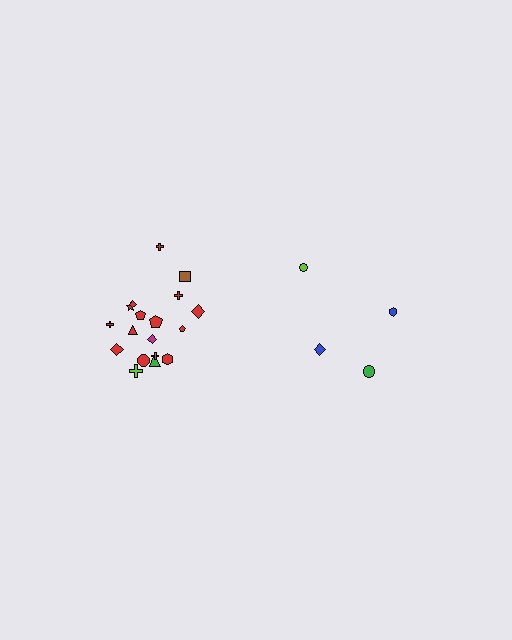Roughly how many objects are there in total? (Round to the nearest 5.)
Roughly 20 objects in total.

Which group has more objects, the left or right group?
The left group.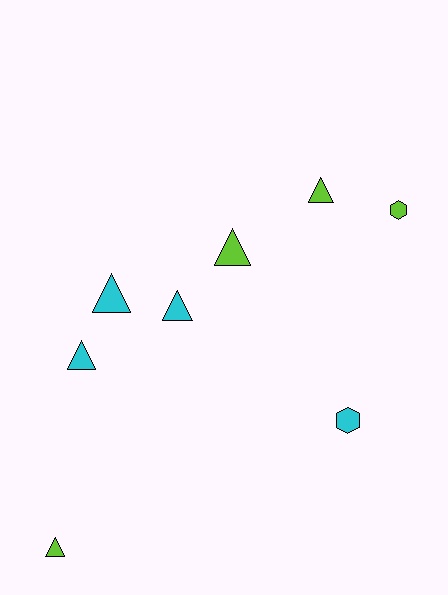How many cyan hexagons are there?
There is 1 cyan hexagon.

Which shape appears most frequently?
Triangle, with 6 objects.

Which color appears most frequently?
Cyan, with 4 objects.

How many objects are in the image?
There are 8 objects.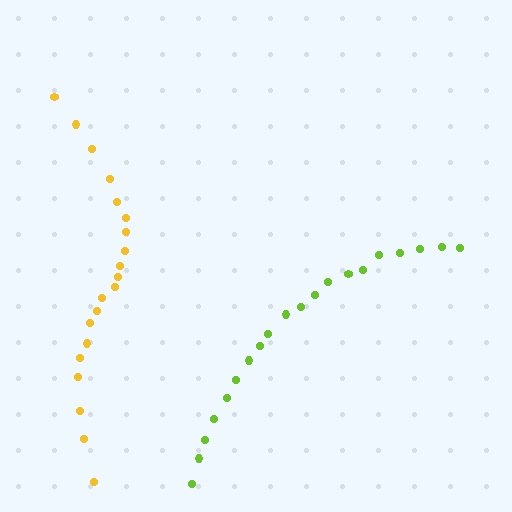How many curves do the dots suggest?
There are 2 distinct paths.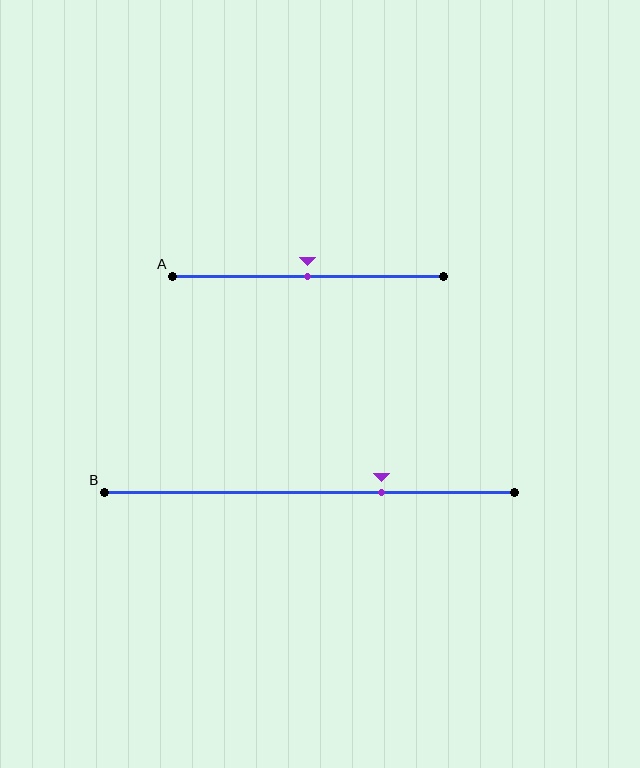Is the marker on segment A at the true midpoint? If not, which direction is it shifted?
Yes, the marker on segment A is at the true midpoint.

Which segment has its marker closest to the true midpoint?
Segment A has its marker closest to the true midpoint.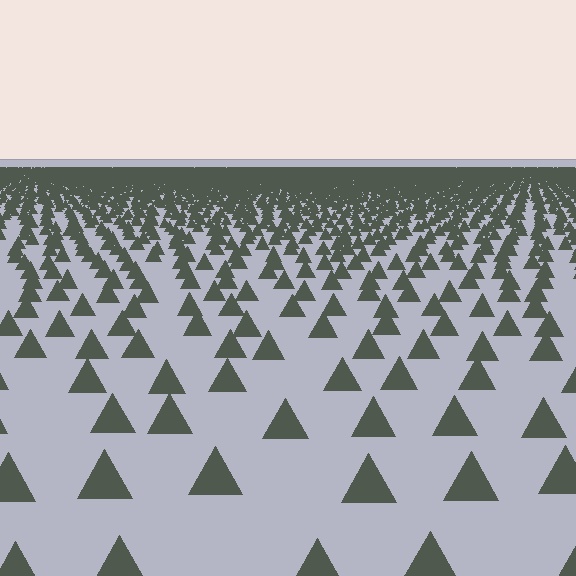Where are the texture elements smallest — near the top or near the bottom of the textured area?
Near the top.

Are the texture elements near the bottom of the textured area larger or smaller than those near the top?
Larger. Near the bottom, elements are closer to the viewer and appear at a bigger on-screen size.